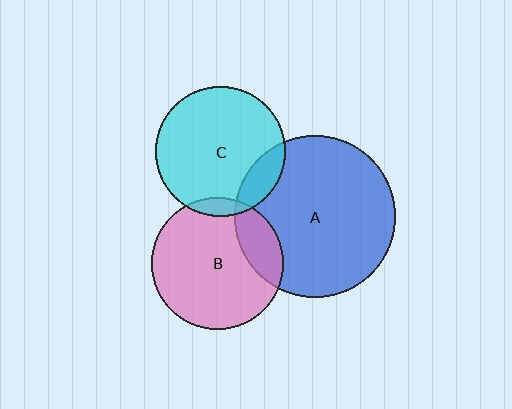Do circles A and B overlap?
Yes.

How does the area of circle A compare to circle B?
Approximately 1.5 times.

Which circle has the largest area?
Circle A (blue).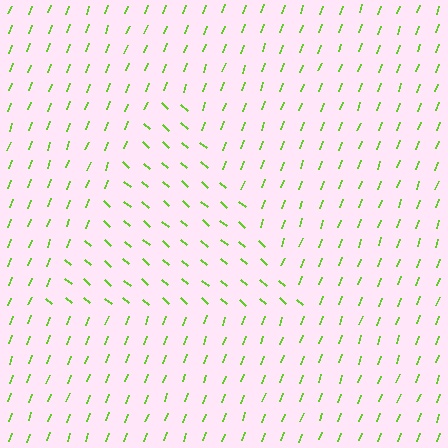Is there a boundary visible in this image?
Yes, there is a texture boundary formed by a change in line orientation.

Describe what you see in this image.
The image is filled with small lime line segments. A triangle region in the image has lines oriented differently from the surrounding lines, creating a visible texture boundary.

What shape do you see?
I see a triangle.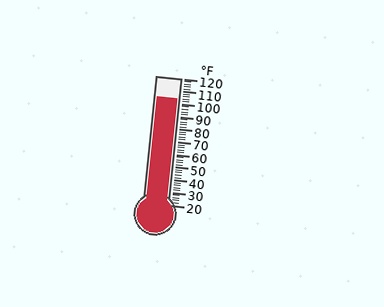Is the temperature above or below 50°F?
The temperature is above 50°F.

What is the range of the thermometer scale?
The thermometer scale ranges from 20°F to 120°F.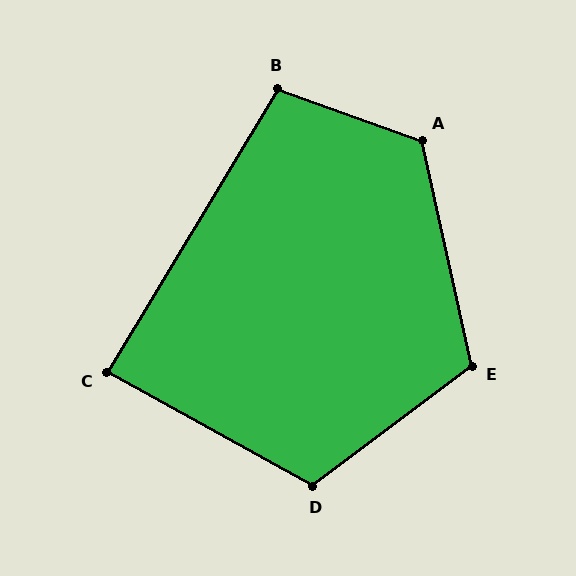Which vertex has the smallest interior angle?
C, at approximately 88 degrees.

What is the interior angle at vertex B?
Approximately 101 degrees (obtuse).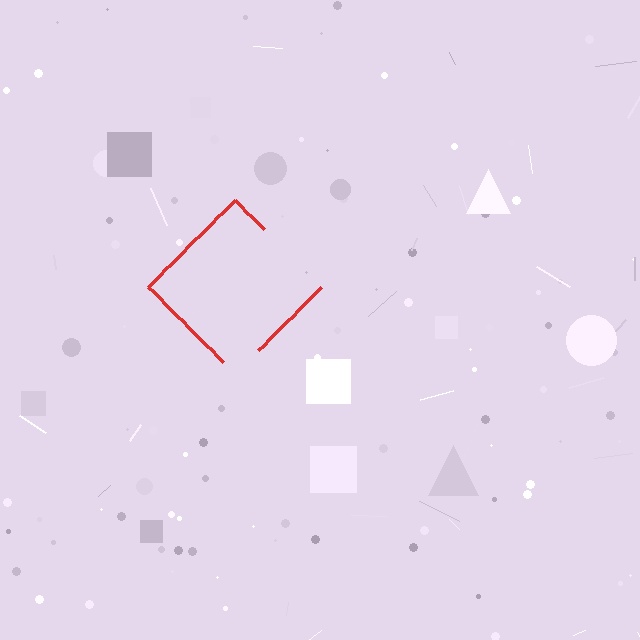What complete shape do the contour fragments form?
The contour fragments form a diamond.